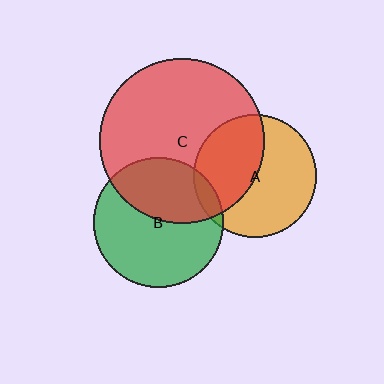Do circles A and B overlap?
Yes.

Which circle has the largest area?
Circle C (red).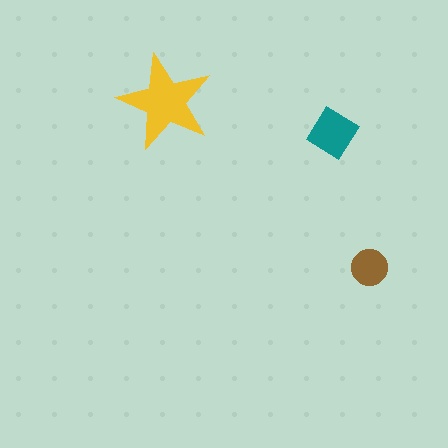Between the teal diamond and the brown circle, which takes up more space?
The teal diamond.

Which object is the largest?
The yellow star.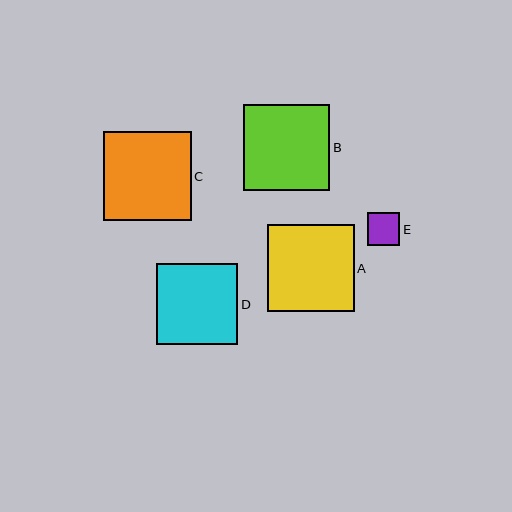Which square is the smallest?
Square E is the smallest with a size of approximately 32 pixels.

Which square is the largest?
Square C is the largest with a size of approximately 88 pixels.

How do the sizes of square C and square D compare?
Square C and square D are approximately the same size.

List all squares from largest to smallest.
From largest to smallest: C, A, B, D, E.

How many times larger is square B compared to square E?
Square B is approximately 2.7 times the size of square E.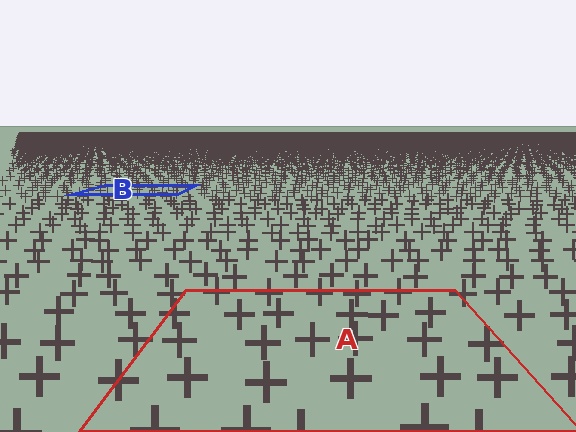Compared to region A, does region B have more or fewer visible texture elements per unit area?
Region B has more texture elements per unit area — they are packed more densely because it is farther away.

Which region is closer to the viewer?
Region A is closer. The texture elements there are larger and more spread out.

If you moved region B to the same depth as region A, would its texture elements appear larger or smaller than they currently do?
They would appear larger. At a closer depth, the same texture elements are projected at a bigger on-screen size.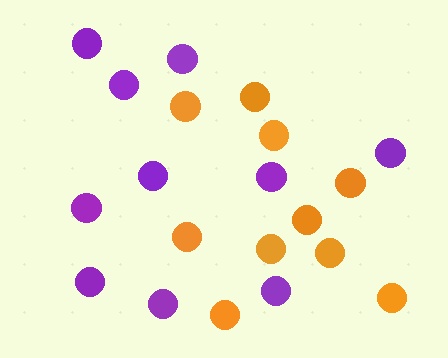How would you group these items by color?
There are 2 groups: one group of purple circles (10) and one group of orange circles (10).